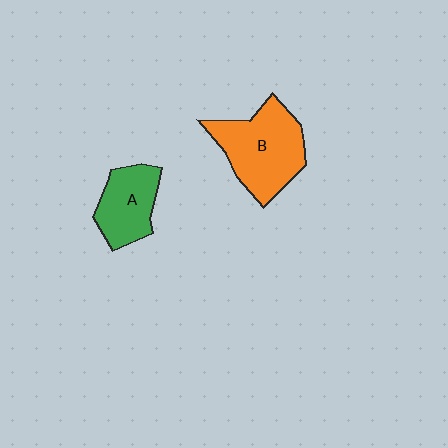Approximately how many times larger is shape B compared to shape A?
Approximately 1.5 times.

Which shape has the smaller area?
Shape A (green).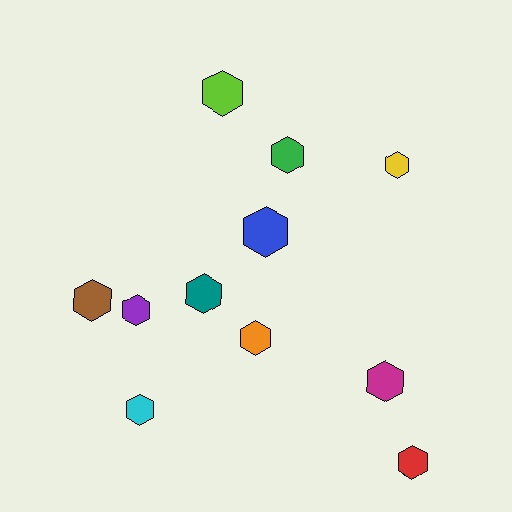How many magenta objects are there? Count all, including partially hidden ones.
There is 1 magenta object.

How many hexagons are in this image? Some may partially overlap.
There are 11 hexagons.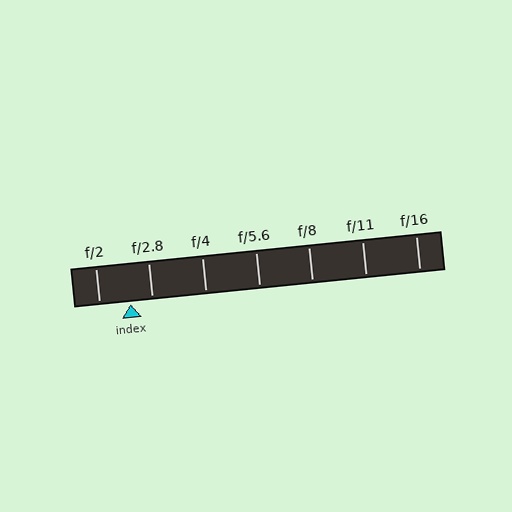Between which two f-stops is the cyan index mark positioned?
The index mark is between f/2 and f/2.8.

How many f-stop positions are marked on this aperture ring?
There are 7 f-stop positions marked.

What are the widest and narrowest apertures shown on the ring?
The widest aperture shown is f/2 and the narrowest is f/16.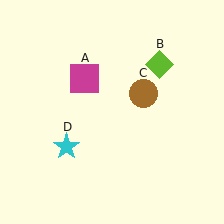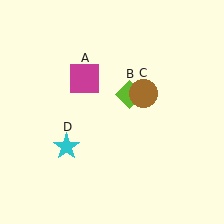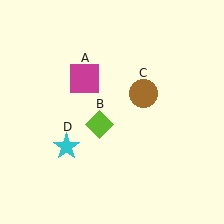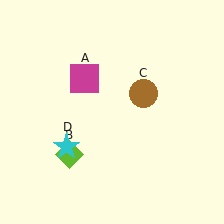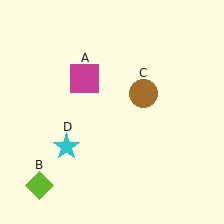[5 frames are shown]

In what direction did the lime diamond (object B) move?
The lime diamond (object B) moved down and to the left.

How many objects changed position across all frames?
1 object changed position: lime diamond (object B).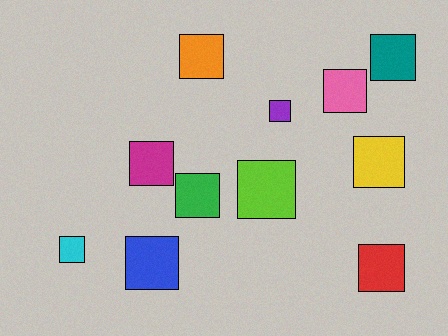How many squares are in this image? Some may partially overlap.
There are 11 squares.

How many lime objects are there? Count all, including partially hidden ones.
There is 1 lime object.